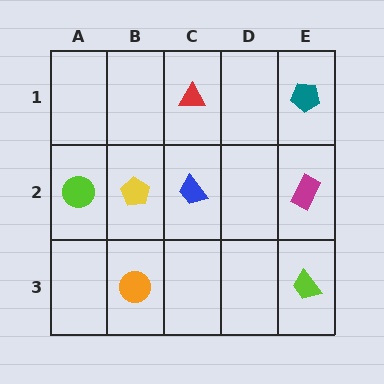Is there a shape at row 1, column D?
No, that cell is empty.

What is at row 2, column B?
A yellow pentagon.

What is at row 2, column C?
A blue trapezoid.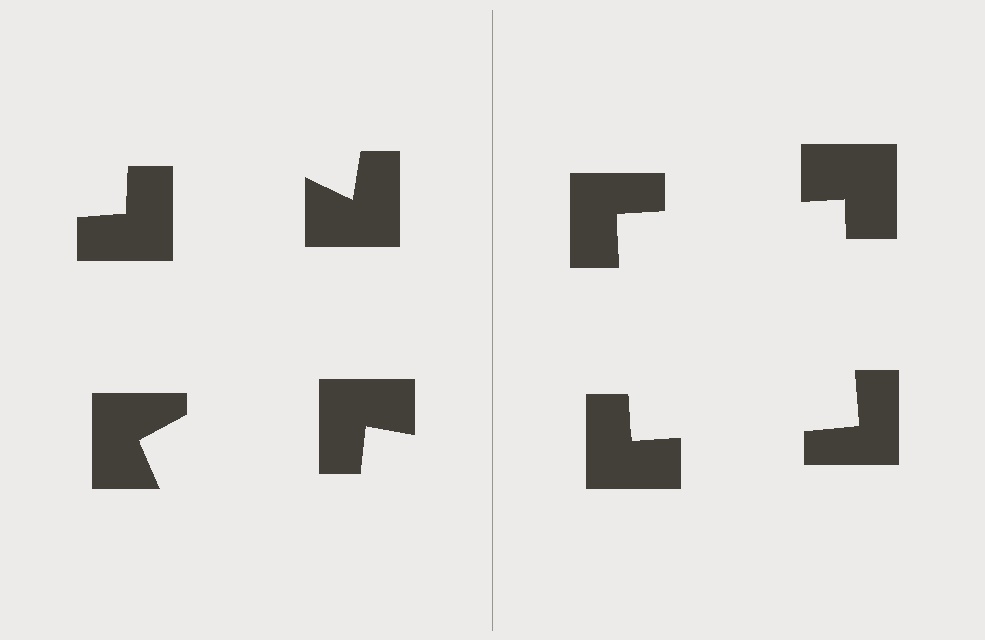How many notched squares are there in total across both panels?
8 — 4 on each side.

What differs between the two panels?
The notched squares are positioned identically on both sides; only the wedge orientations differ. On the right they align to a square; on the left they are misaligned.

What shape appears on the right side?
An illusory square.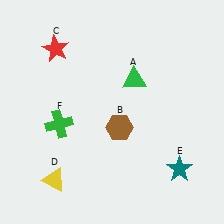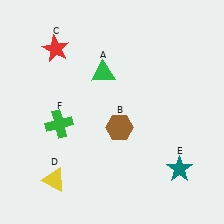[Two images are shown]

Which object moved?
The green triangle (A) moved left.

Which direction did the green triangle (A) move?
The green triangle (A) moved left.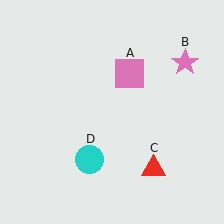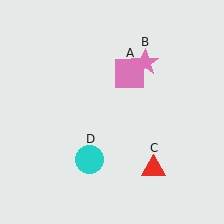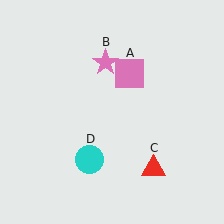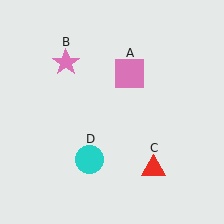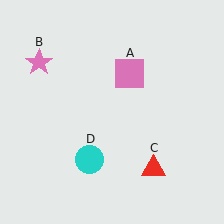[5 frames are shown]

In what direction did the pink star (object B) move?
The pink star (object B) moved left.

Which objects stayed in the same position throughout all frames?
Pink square (object A) and red triangle (object C) and cyan circle (object D) remained stationary.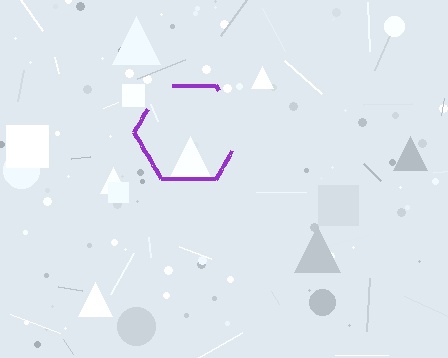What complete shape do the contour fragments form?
The contour fragments form a hexagon.